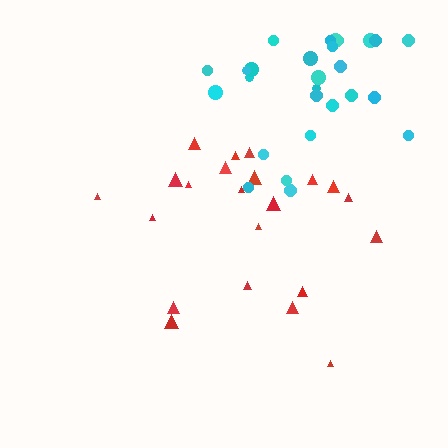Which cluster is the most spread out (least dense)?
Red.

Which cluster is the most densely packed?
Cyan.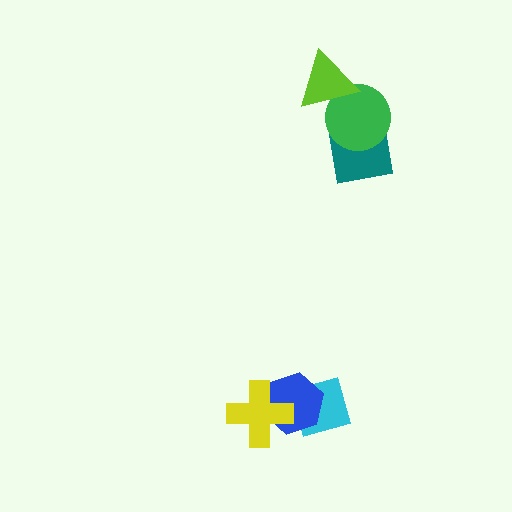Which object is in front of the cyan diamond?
The blue hexagon is in front of the cyan diamond.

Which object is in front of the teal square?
The green circle is in front of the teal square.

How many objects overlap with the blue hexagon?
2 objects overlap with the blue hexagon.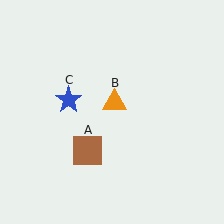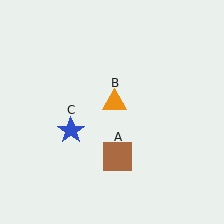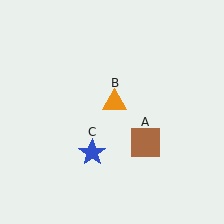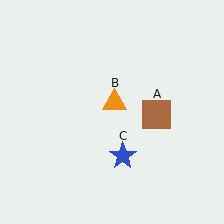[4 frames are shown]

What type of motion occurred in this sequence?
The brown square (object A), blue star (object C) rotated counterclockwise around the center of the scene.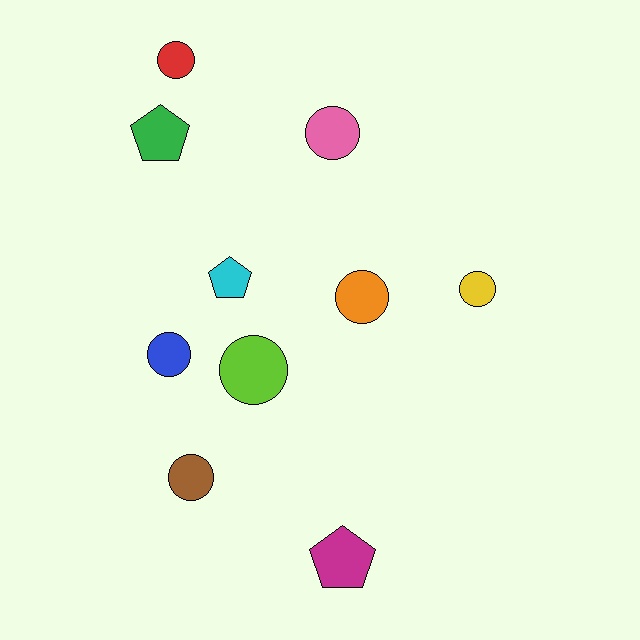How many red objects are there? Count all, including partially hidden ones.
There is 1 red object.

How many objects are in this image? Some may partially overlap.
There are 10 objects.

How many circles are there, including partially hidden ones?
There are 7 circles.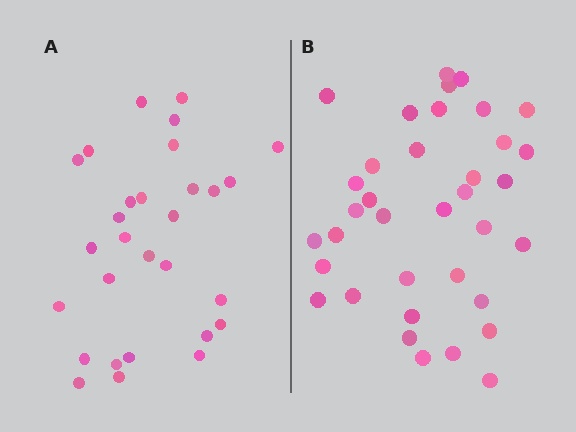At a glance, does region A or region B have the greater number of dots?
Region B (the right region) has more dots.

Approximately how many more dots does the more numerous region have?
Region B has roughly 8 or so more dots than region A.